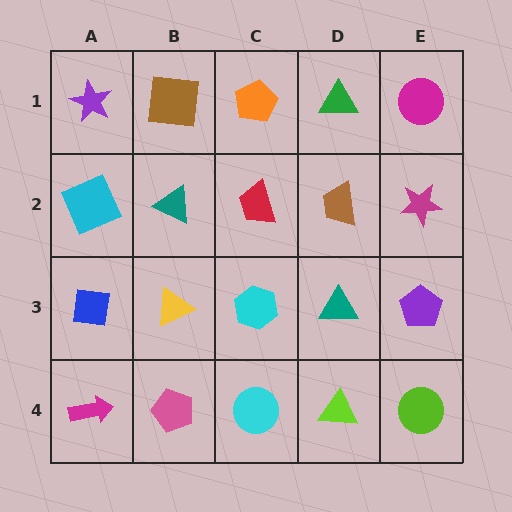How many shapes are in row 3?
5 shapes.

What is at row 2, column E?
A magenta star.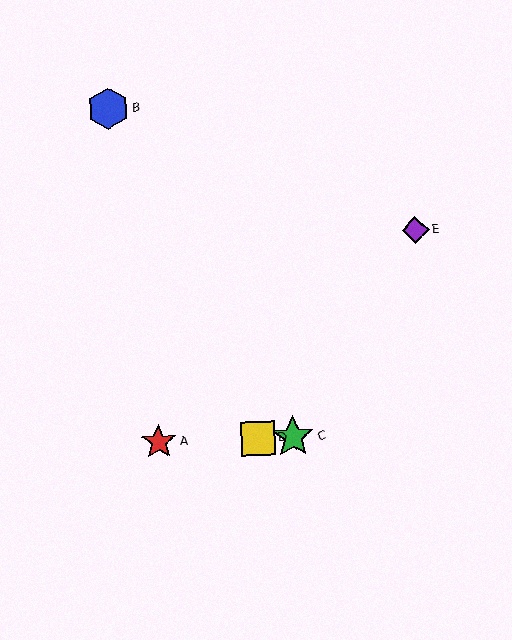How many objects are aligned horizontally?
3 objects (A, C, D) are aligned horizontally.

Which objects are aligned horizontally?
Objects A, C, D are aligned horizontally.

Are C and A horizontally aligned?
Yes, both are at y≈437.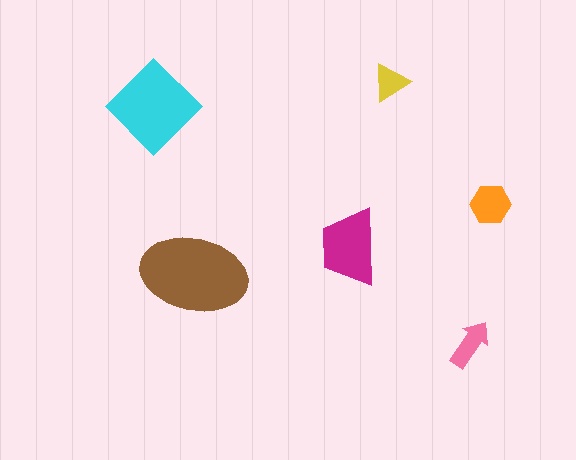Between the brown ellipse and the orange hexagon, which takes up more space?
The brown ellipse.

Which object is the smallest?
The yellow triangle.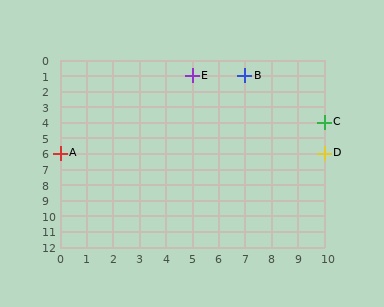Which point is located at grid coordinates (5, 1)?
Point E is at (5, 1).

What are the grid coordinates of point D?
Point D is at grid coordinates (10, 6).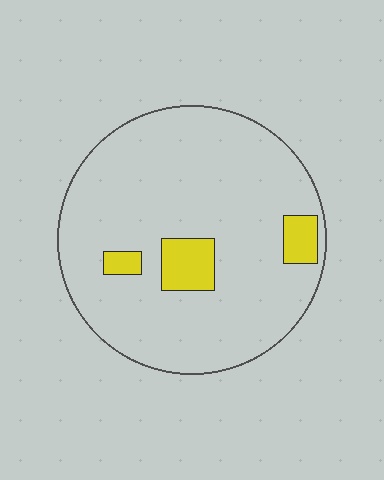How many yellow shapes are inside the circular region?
3.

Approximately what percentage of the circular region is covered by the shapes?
Approximately 10%.